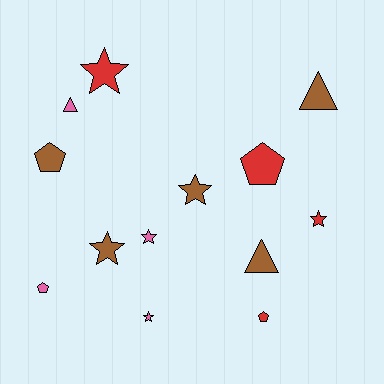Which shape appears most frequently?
Star, with 6 objects.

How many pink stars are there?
There are 2 pink stars.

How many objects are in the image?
There are 13 objects.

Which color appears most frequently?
Brown, with 5 objects.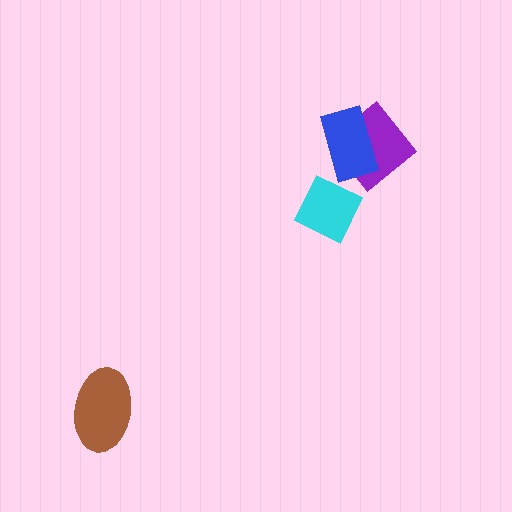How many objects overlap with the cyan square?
0 objects overlap with the cyan square.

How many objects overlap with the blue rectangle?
1 object overlaps with the blue rectangle.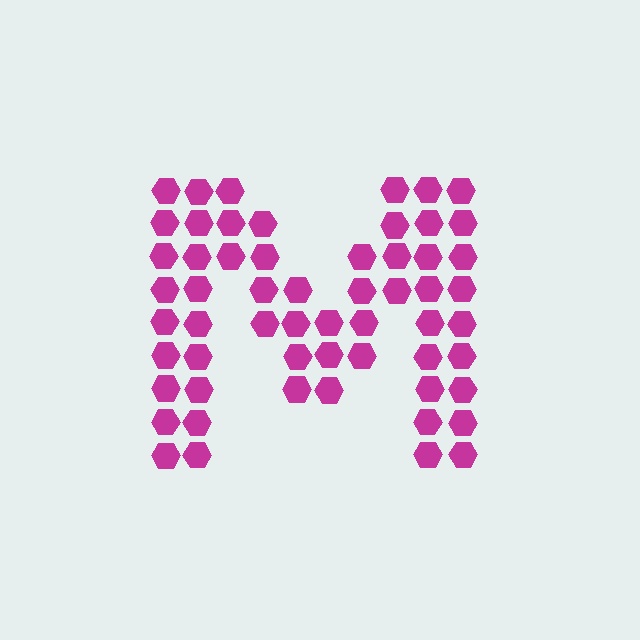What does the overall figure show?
The overall figure shows the letter M.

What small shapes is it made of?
It is made of small hexagons.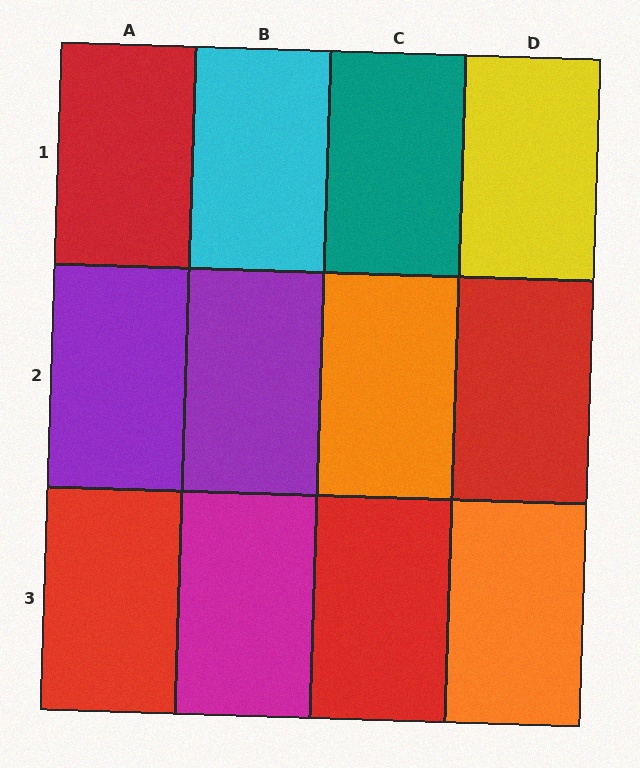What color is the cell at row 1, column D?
Yellow.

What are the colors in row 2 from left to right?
Purple, purple, orange, red.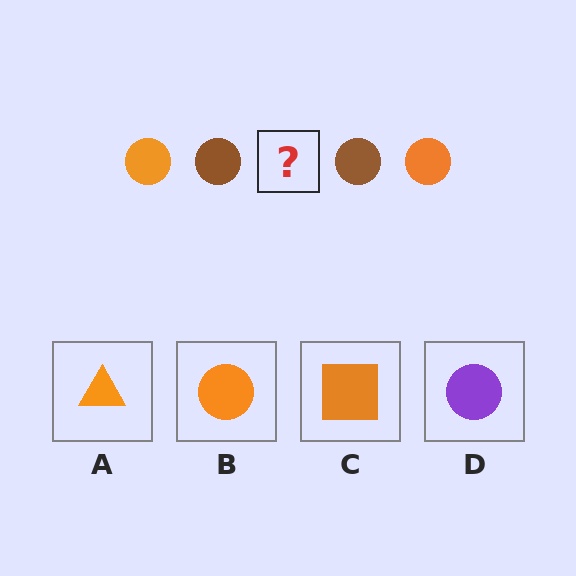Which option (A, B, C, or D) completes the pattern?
B.